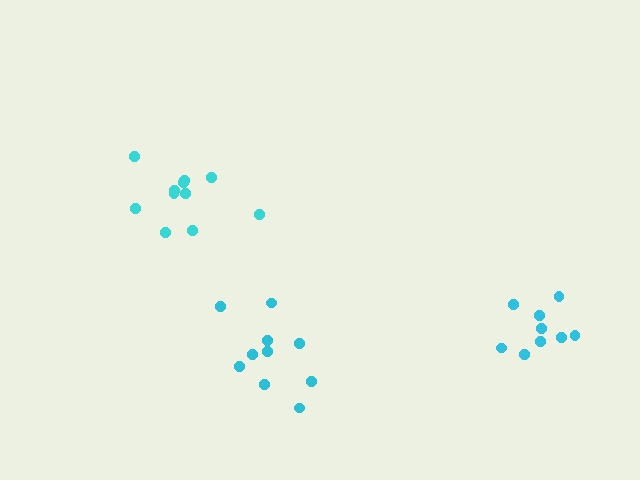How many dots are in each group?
Group 1: 10 dots, Group 2: 11 dots, Group 3: 10 dots (31 total).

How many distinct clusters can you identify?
There are 3 distinct clusters.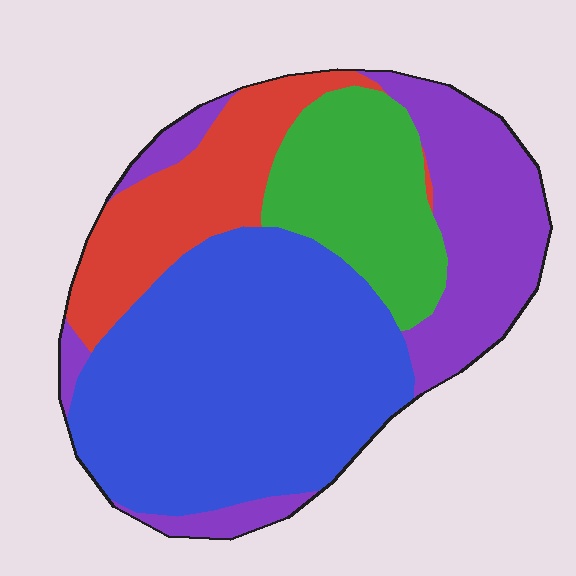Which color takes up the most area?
Blue, at roughly 45%.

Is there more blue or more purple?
Blue.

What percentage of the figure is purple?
Purple covers about 25% of the figure.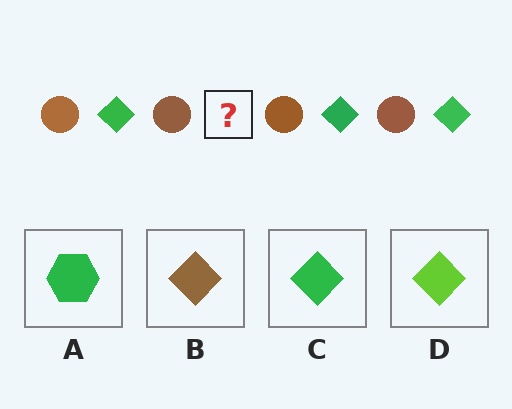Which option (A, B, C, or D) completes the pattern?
C.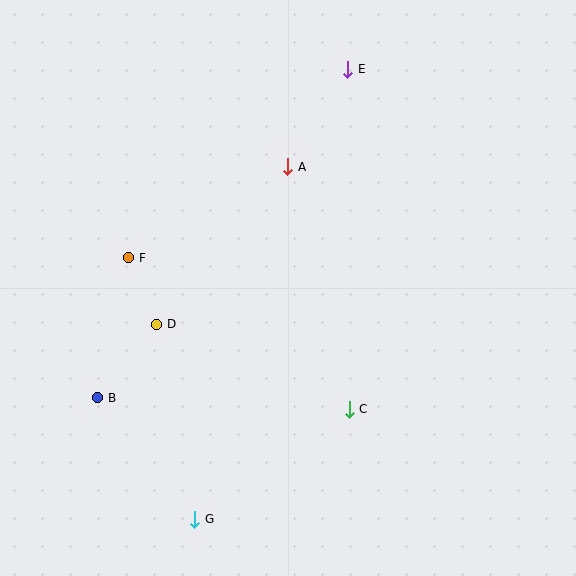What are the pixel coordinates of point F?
Point F is at (129, 258).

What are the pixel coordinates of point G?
Point G is at (195, 519).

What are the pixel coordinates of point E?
Point E is at (348, 69).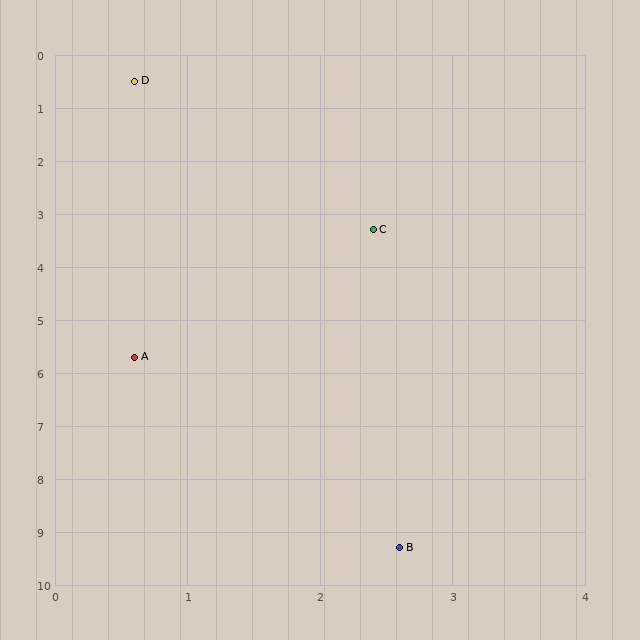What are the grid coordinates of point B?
Point B is at approximately (2.6, 9.3).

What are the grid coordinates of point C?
Point C is at approximately (2.4, 3.3).